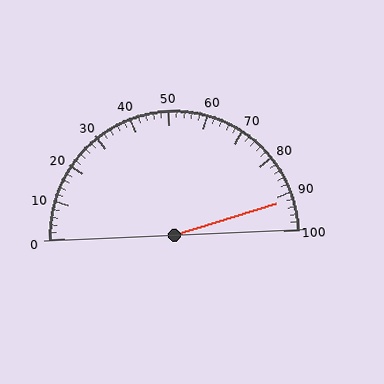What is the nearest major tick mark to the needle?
The nearest major tick mark is 90.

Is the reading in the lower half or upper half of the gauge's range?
The reading is in the upper half of the range (0 to 100).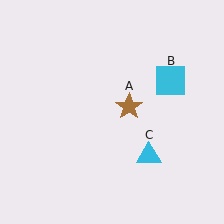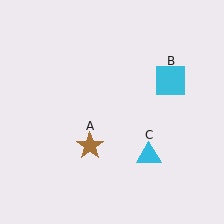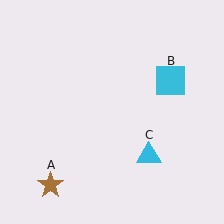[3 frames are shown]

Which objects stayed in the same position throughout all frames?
Cyan square (object B) and cyan triangle (object C) remained stationary.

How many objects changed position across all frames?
1 object changed position: brown star (object A).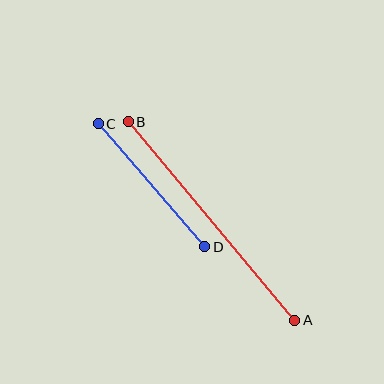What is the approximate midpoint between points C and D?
The midpoint is at approximately (152, 185) pixels.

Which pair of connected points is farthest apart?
Points A and B are farthest apart.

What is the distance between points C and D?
The distance is approximately 163 pixels.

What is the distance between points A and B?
The distance is approximately 259 pixels.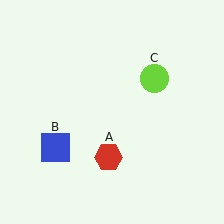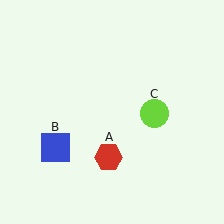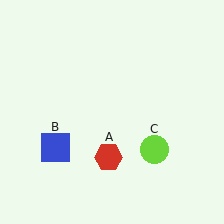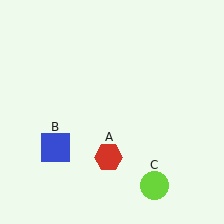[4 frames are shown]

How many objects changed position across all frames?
1 object changed position: lime circle (object C).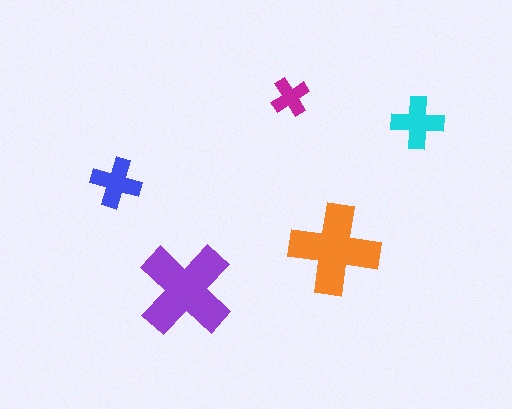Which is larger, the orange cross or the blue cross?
The orange one.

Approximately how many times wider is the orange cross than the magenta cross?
About 2.5 times wider.